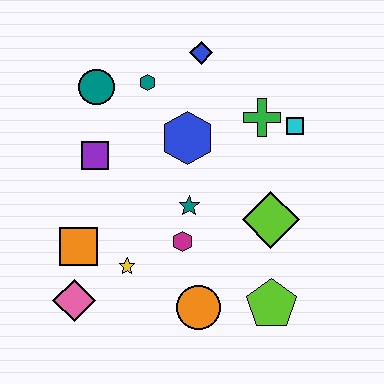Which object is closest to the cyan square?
The green cross is closest to the cyan square.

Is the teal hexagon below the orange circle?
No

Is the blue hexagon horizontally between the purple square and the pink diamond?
No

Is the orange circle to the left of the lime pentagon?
Yes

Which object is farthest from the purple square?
The lime pentagon is farthest from the purple square.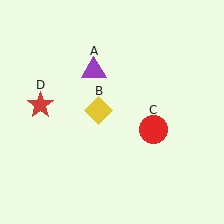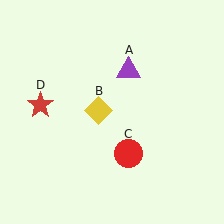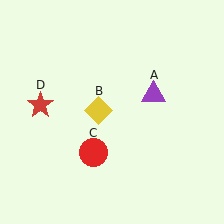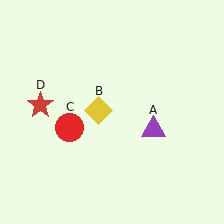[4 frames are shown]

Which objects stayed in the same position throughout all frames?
Yellow diamond (object B) and red star (object D) remained stationary.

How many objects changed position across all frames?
2 objects changed position: purple triangle (object A), red circle (object C).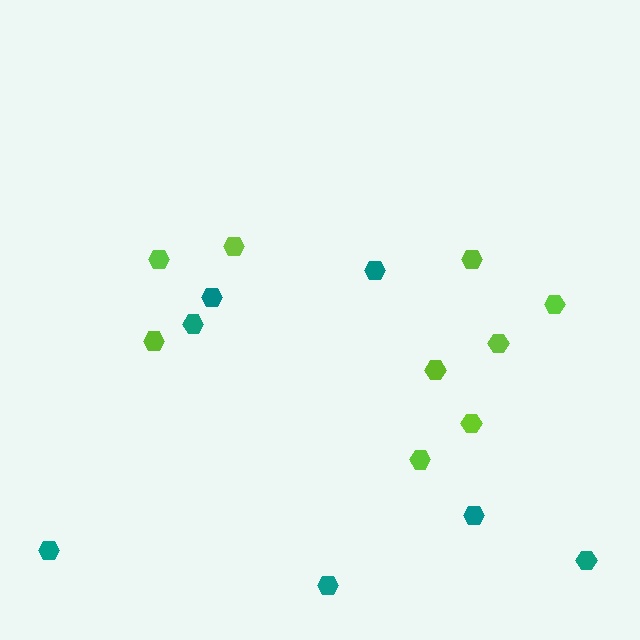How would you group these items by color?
There are 2 groups: one group of lime hexagons (9) and one group of teal hexagons (7).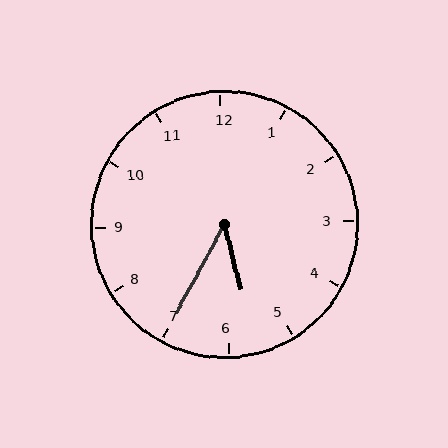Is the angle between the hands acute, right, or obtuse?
It is acute.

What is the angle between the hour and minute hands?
Approximately 42 degrees.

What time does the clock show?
5:35.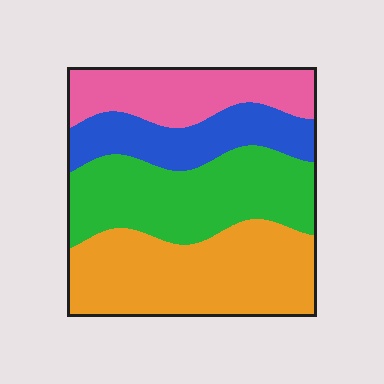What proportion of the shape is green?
Green takes up between a sixth and a third of the shape.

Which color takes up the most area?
Orange, at roughly 35%.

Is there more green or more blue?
Green.